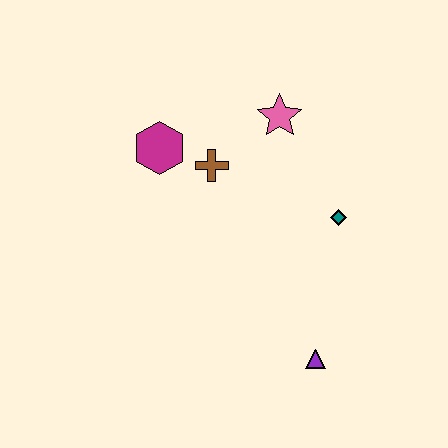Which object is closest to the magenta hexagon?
The brown cross is closest to the magenta hexagon.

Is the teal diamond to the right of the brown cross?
Yes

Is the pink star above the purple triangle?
Yes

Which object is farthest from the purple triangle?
The magenta hexagon is farthest from the purple triangle.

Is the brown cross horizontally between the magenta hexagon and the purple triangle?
Yes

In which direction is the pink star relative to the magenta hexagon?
The pink star is to the right of the magenta hexagon.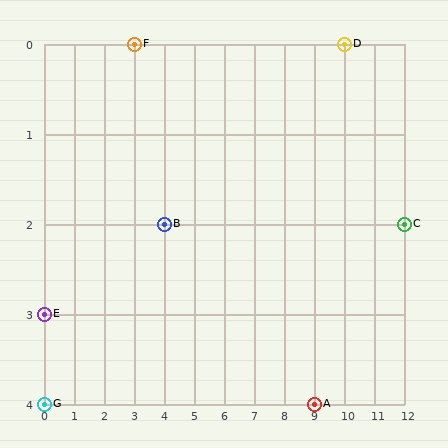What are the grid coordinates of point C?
Point C is at grid coordinates (12, 2).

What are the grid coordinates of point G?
Point G is at grid coordinates (0, 4).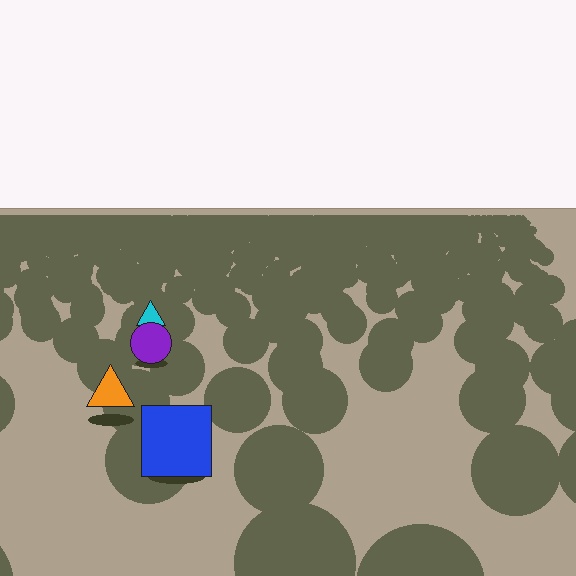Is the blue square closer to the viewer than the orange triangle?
Yes. The blue square is closer — you can tell from the texture gradient: the ground texture is coarser near it.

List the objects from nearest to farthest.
From nearest to farthest: the blue square, the orange triangle, the purple circle, the cyan triangle.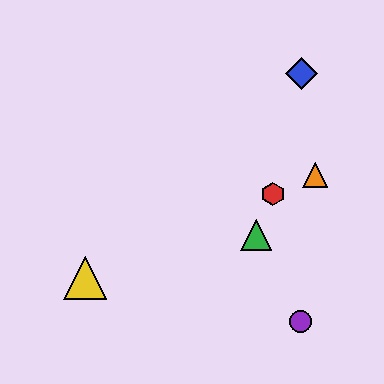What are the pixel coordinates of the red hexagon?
The red hexagon is at (273, 194).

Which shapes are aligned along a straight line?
The red hexagon, the yellow triangle, the orange triangle are aligned along a straight line.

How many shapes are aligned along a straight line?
3 shapes (the red hexagon, the yellow triangle, the orange triangle) are aligned along a straight line.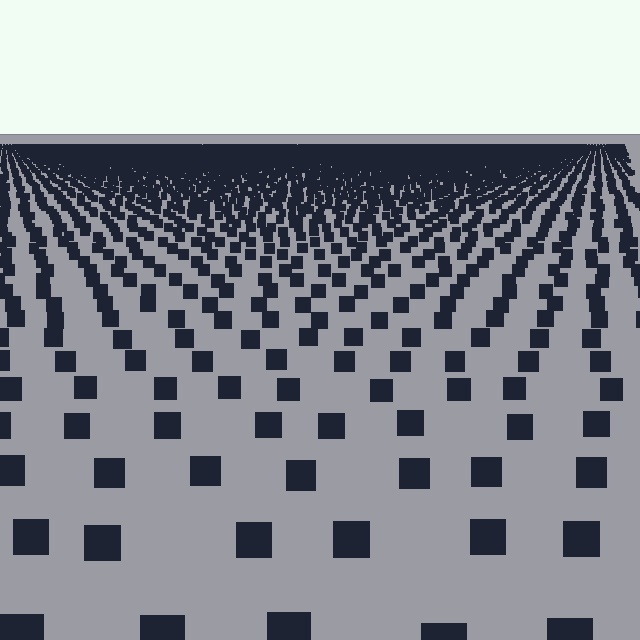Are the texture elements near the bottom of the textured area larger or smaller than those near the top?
Larger. Near the bottom, elements are closer to the viewer and appear at a bigger on-screen size.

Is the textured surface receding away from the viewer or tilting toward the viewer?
The surface is receding away from the viewer. Texture elements get smaller and denser toward the top.